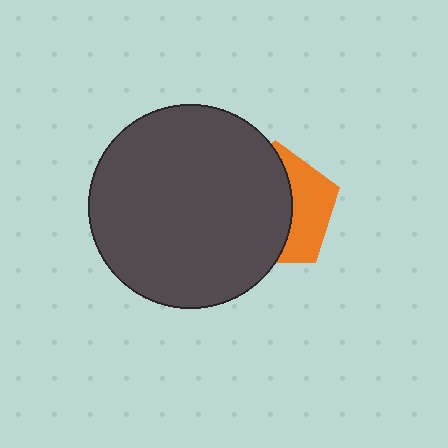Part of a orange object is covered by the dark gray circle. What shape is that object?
It is a pentagon.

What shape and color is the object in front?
The object in front is a dark gray circle.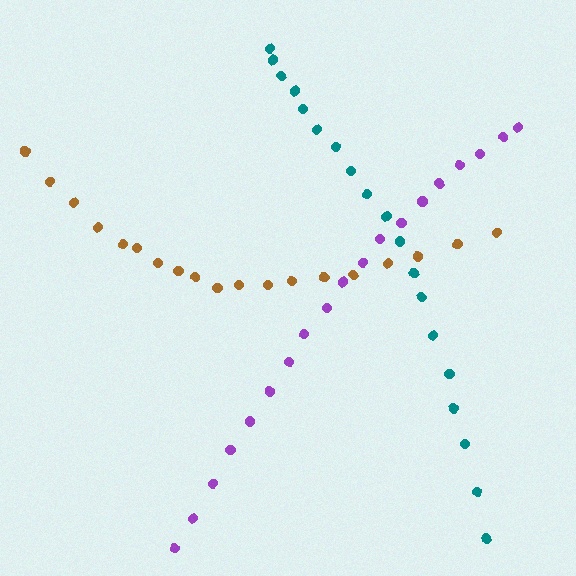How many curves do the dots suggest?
There are 3 distinct paths.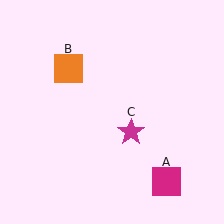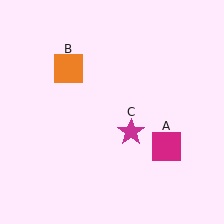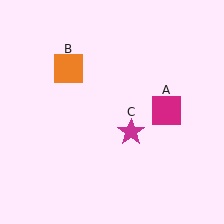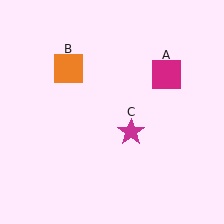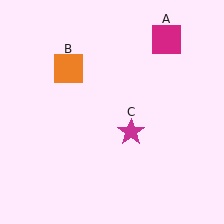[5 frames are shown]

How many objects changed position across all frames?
1 object changed position: magenta square (object A).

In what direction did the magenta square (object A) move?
The magenta square (object A) moved up.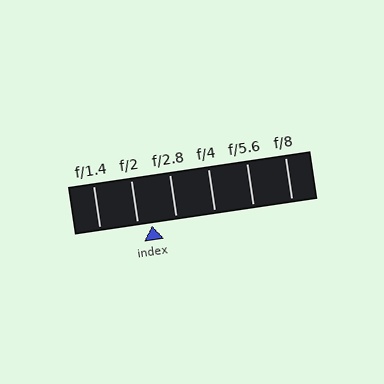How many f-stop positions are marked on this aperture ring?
There are 6 f-stop positions marked.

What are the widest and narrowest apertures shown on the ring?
The widest aperture shown is f/1.4 and the narrowest is f/8.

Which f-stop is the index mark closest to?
The index mark is closest to f/2.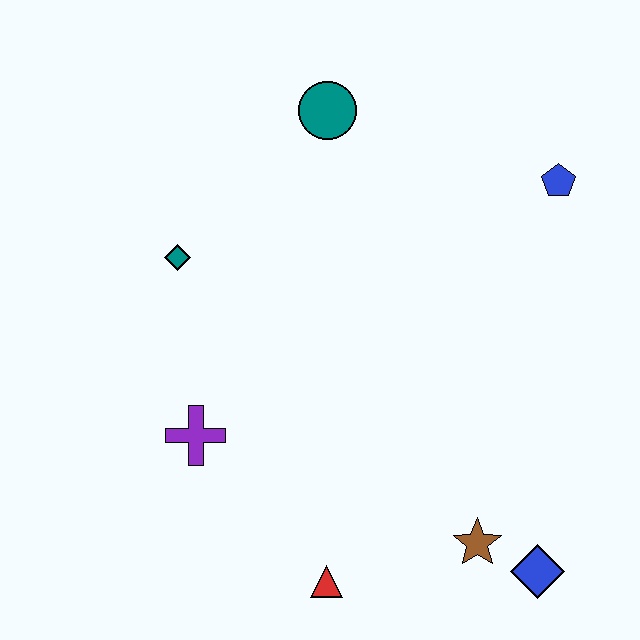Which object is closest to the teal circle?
The teal diamond is closest to the teal circle.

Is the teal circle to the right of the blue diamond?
No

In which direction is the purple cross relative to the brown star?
The purple cross is to the left of the brown star.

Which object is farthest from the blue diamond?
The teal circle is farthest from the blue diamond.